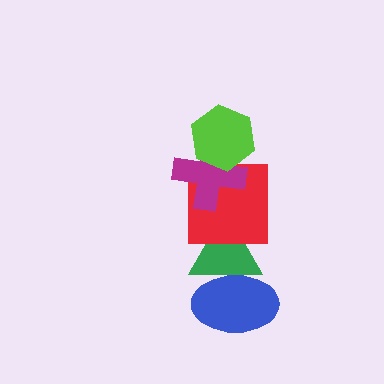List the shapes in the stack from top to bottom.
From top to bottom: the lime hexagon, the magenta cross, the red square, the green triangle, the blue ellipse.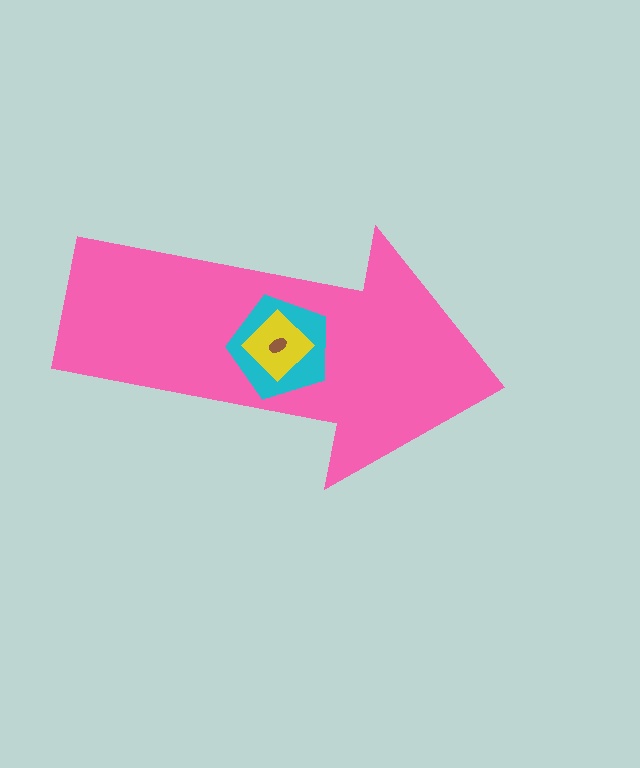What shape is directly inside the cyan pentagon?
The yellow diamond.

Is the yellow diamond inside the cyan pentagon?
Yes.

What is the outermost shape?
The pink arrow.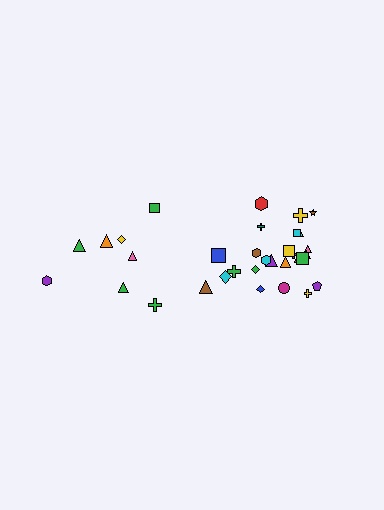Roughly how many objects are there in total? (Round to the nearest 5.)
Roughly 35 objects in total.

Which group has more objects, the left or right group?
The right group.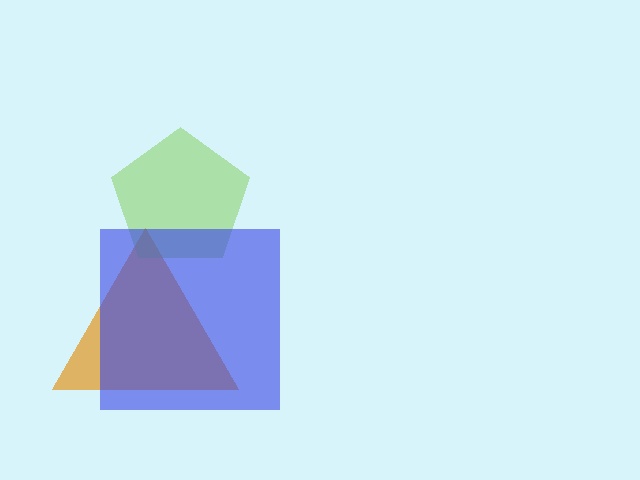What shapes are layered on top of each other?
The layered shapes are: an orange triangle, a lime pentagon, a blue square.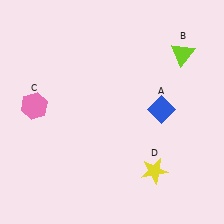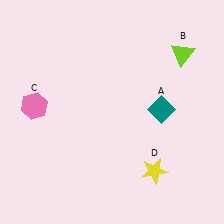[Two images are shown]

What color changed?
The diamond (A) changed from blue in Image 1 to teal in Image 2.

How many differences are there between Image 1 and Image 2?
There is 1 difference between the two images.